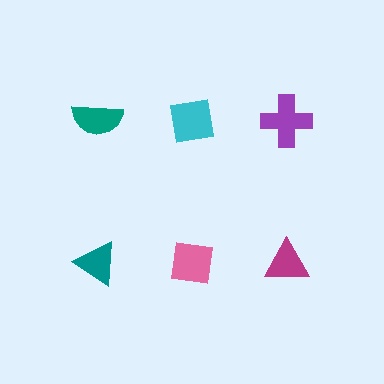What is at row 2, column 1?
A teal triangle.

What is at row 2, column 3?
A magenta triangle.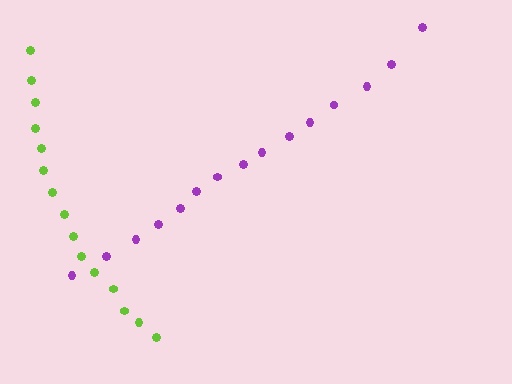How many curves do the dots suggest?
There are 2 distinct paths.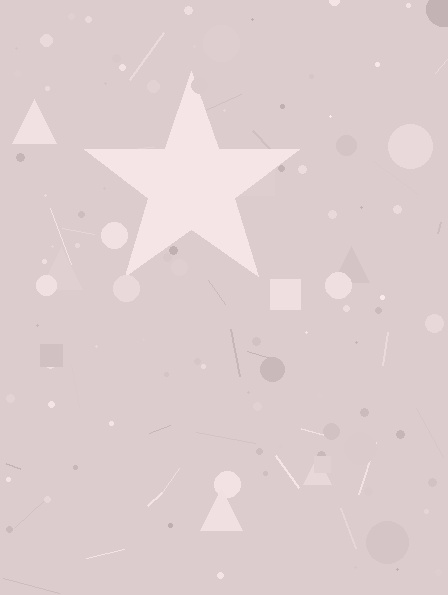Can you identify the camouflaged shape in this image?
The camouflaged shape is a star.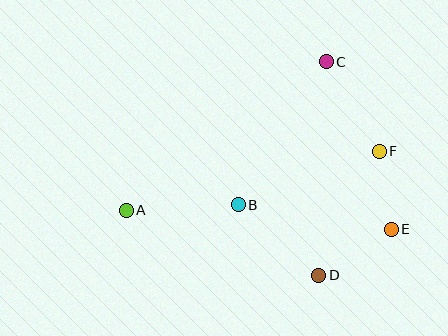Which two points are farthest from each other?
Points A and E are farthest from each other.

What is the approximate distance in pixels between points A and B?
The distance between A and B is approximately 112 pixels.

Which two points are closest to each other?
Points E and F are closest to each other.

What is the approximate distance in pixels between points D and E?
The distance between D and E is approximately 86 pixels.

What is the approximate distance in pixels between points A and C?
The distance between A and C is approximately 249 pixels.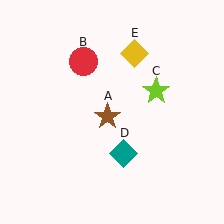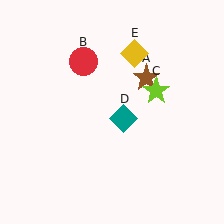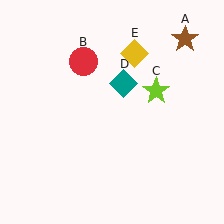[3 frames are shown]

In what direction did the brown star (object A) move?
The brown star (object A) moved up and to the right.